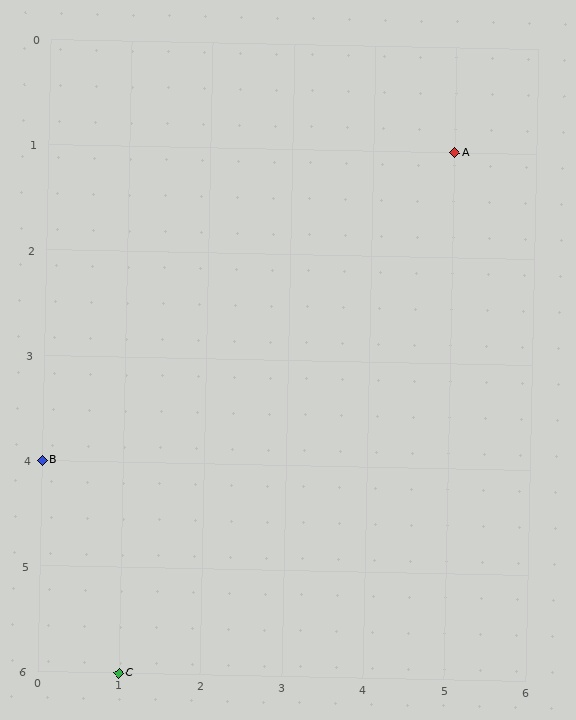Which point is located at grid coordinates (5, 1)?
Point A is at (5, 1).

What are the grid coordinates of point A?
Point A is at grid coordinates (5, 1).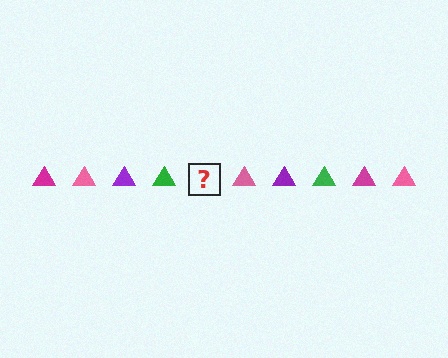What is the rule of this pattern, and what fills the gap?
The rule is that the pattern cycles through magenta, pink, purple, green triangles. The gap should be filled with a magenta triangle.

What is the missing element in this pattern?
The missing element is a magenta triangle.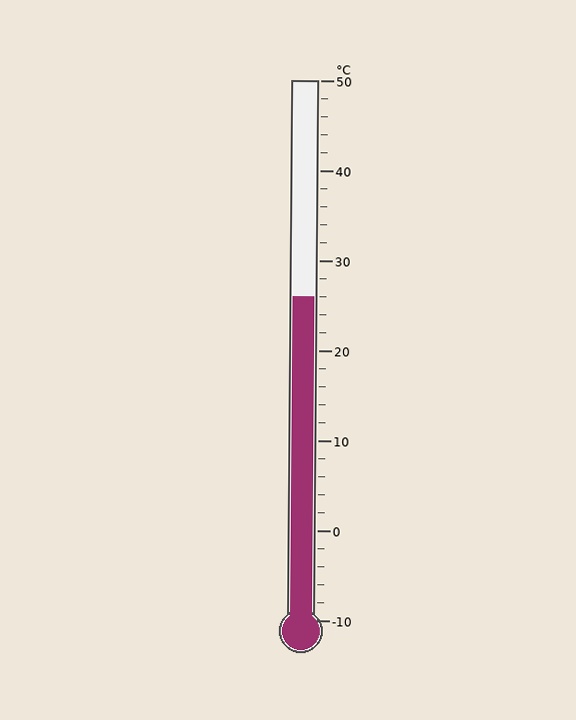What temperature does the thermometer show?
The thermometer shows approximately 26°C.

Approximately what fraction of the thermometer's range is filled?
The thermometer is filled to approximately 60% of its range.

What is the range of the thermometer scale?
The thermometer scale ranges from -10°C to 50°C.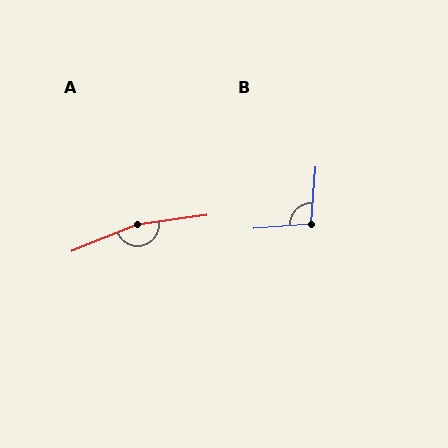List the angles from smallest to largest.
B (99°), A (166°).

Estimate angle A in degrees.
Approximately 166 degrees.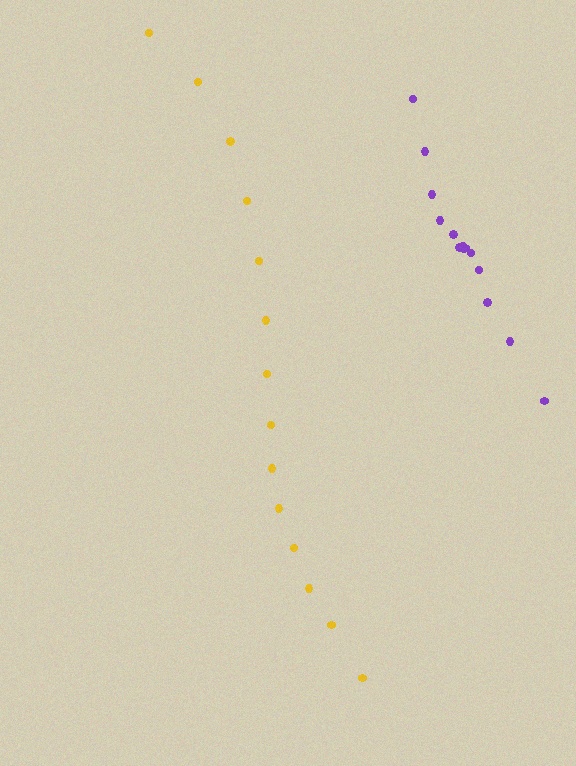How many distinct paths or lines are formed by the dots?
There are 2 distinct paths.